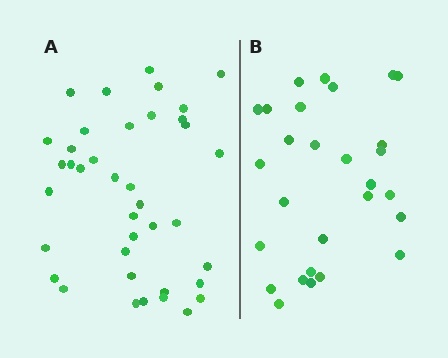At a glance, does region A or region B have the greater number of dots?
Region A (the left region) has more dots.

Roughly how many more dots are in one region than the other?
Region A has roughly 12 or so more dots than region B.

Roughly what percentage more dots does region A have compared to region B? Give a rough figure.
About 40% more.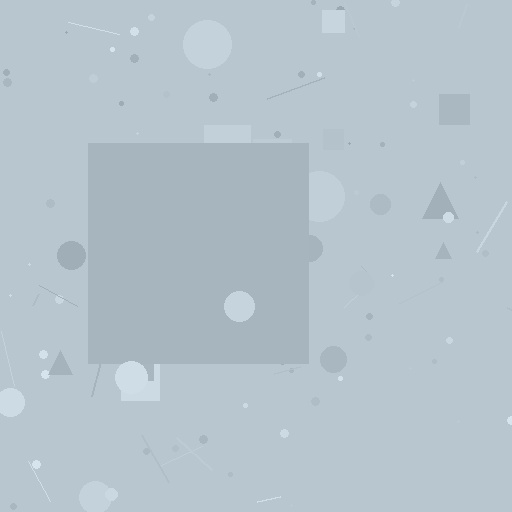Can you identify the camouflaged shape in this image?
The camouflaged shape is a square.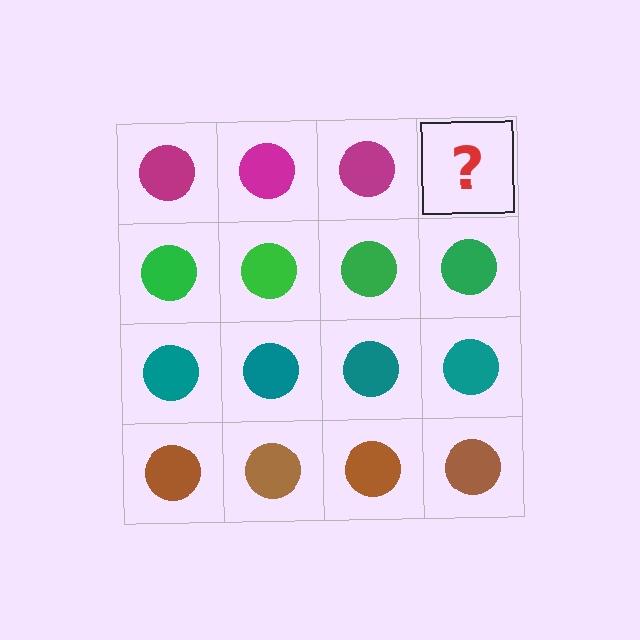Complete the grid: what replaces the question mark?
The question mark should be replaced with a magenta circle.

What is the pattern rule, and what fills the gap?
The rule is that each row has a consistent color. The gap should be filled with a magenta circle.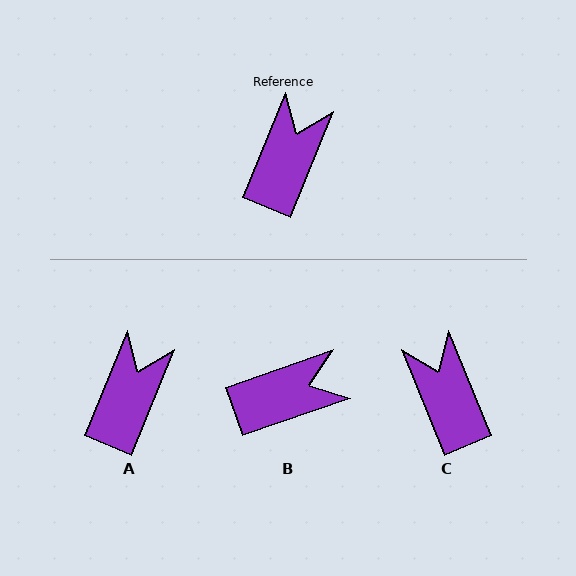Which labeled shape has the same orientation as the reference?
A.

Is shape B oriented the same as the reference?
No, it is off by about 49 degrees.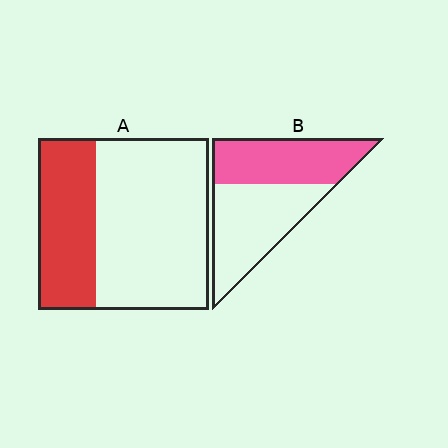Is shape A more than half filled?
No.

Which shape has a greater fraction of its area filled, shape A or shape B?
Shape B.